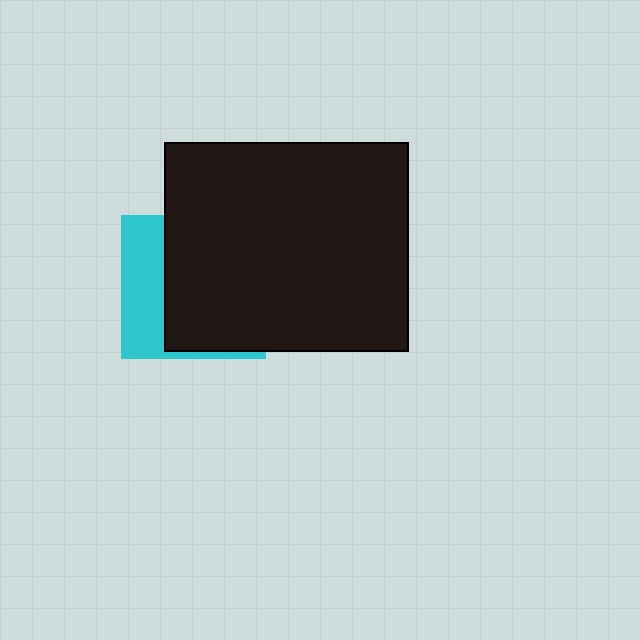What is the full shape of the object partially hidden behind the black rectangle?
The partially hidden object is a cyan square.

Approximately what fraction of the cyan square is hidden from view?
Roughly 67% of the cyan square is hidden behind the black rectangle.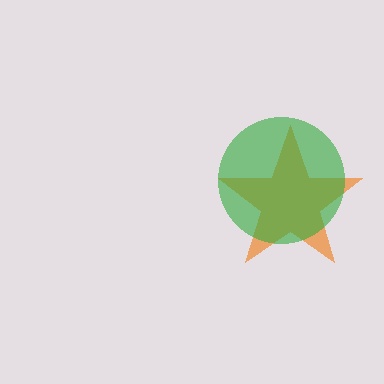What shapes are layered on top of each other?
The layered shapes are: an orange star, a green circle.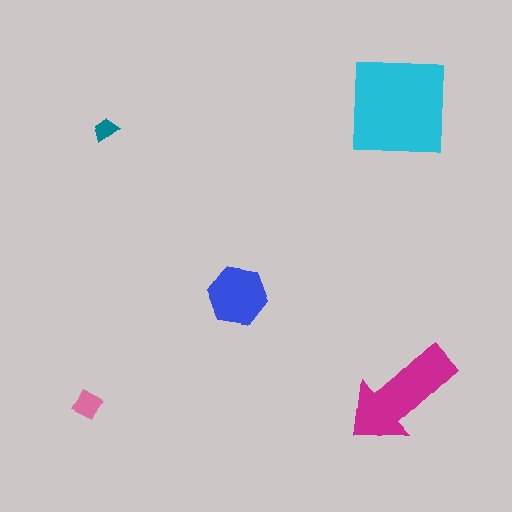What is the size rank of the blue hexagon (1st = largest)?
3rd.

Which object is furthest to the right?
The magenta arrow is rightmost.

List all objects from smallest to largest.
The teal trapezoid, the pink diamond, the blue hexagon, the magenta arrow, the cyan square.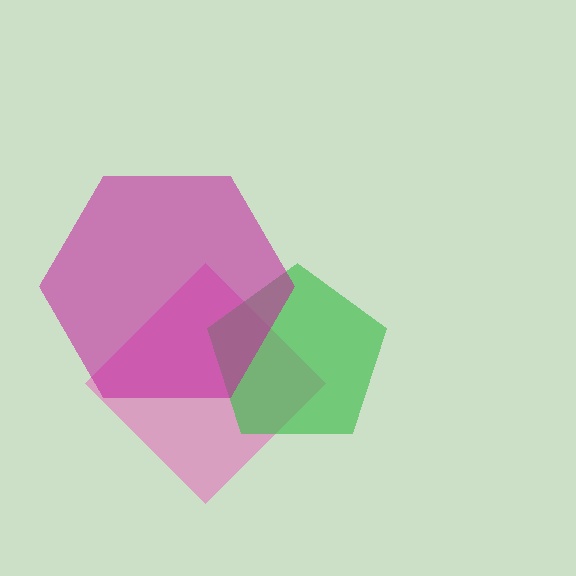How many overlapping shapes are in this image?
There are 3 overlapping shapes in the image.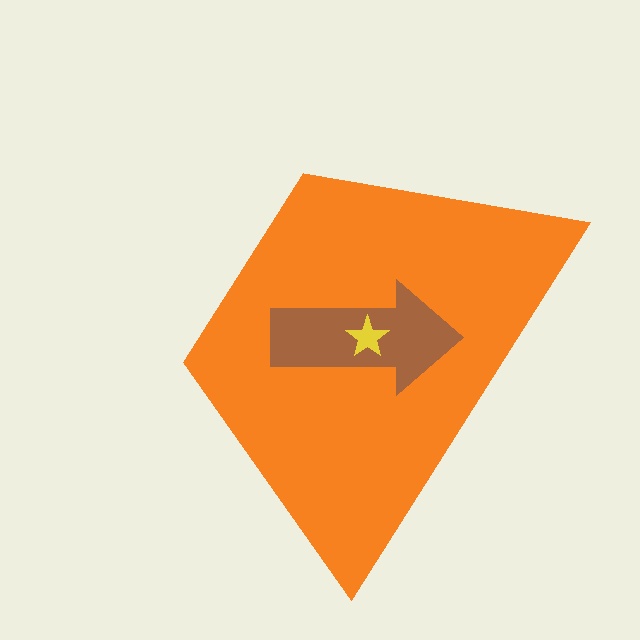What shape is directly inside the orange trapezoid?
The brown arrow.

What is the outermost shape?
The orange trapezoid.